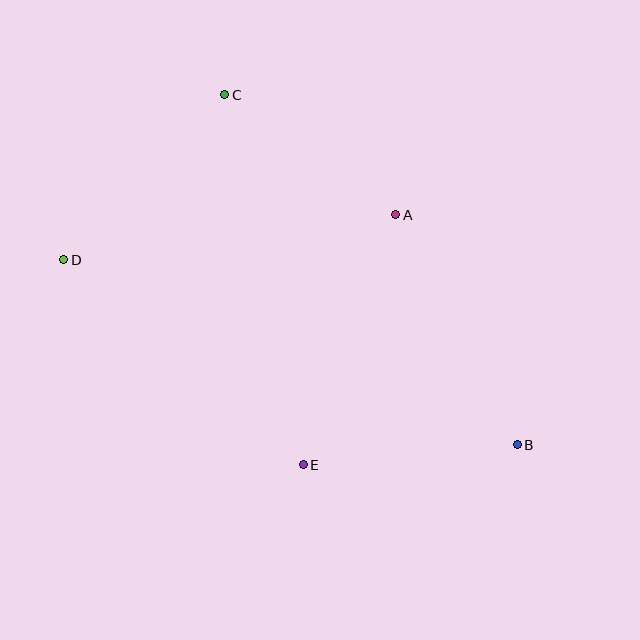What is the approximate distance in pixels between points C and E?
The distance between C and E is approximately 378 pixels.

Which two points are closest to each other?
Points A and C are closest to each other.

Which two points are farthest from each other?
Points B and D are farthest from each other.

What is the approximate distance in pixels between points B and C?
The distance between B and C is approximately 456 pixels.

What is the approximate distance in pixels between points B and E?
The distance between B and E is approximately 215 pixels.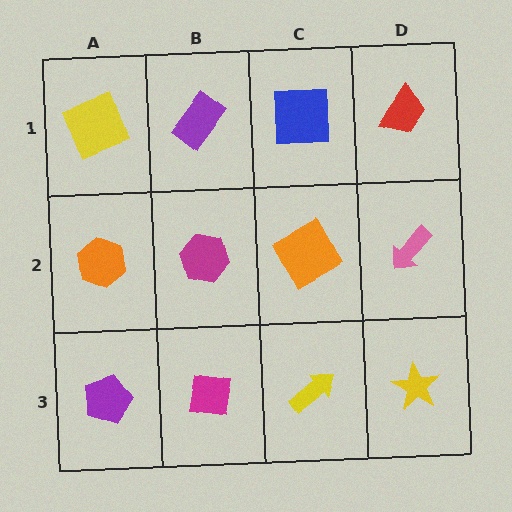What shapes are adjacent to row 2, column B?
A purple rectangle (row 1, column B), a magenta square (row 3, column B), an orange hexagon (row 2, column A), an orange square (row 2, column C).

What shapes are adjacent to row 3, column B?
A magenta hexagon (row 2, column B), a purple pentagon (row 3, column A), a yellow arrow (row 3, column C).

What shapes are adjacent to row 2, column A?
A yellow square (row 1, column A), a purple pentagon (row 3, column A), a magenta hexagon (row 2, column B).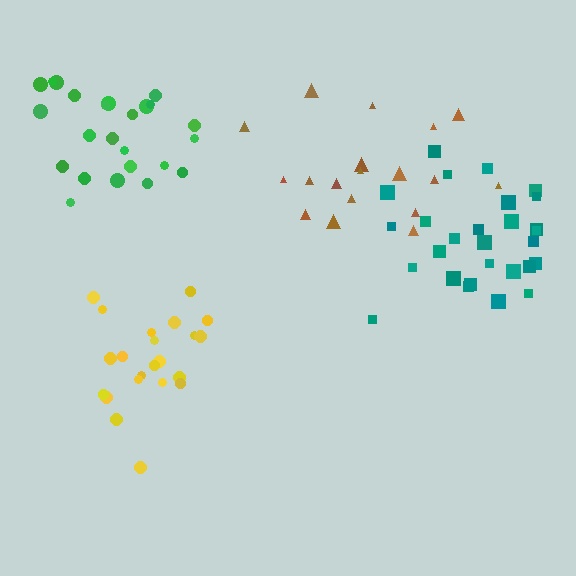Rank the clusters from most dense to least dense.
yellow, green, teal, brown.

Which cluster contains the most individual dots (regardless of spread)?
Teal (30).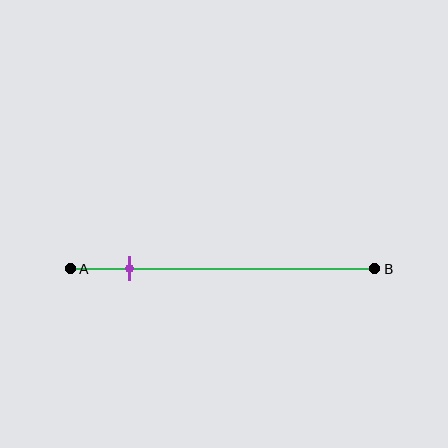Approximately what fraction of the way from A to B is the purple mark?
The purple mark is approximately 20% of the way from A to B.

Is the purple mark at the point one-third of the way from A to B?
No, the mark is at about 20% from A, not at the 33% one-third point.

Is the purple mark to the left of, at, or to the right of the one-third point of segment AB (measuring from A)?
The purple mark is to the left of the one-third point of segment AB.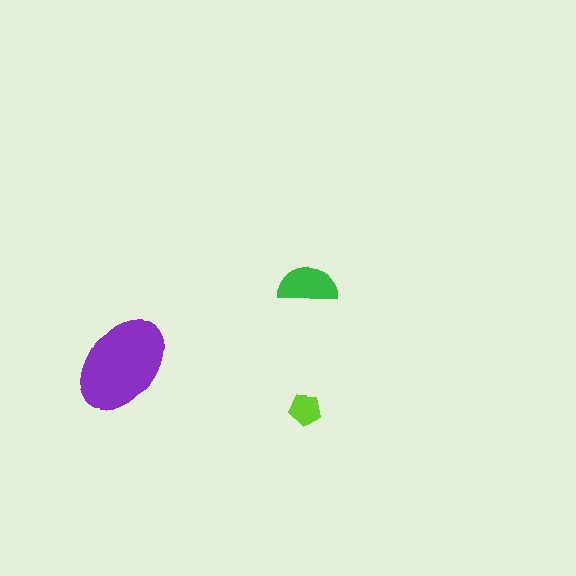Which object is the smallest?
The lime pentagon.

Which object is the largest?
The purple ellipse.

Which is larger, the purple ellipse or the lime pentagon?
The purple ellipse.